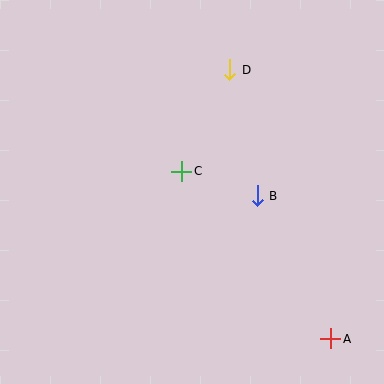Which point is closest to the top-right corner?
Point D is closest to the top-right corner.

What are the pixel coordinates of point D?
Point D is at (230, 70).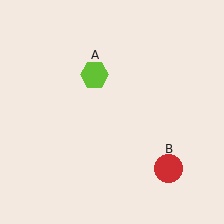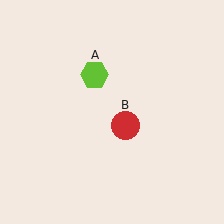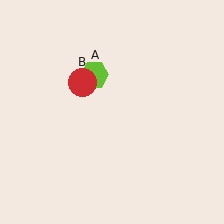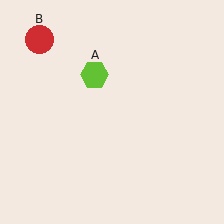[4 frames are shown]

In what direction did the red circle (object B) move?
The red circle (object B) moved up and to the left.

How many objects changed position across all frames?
1 object changed position: red circle (object B).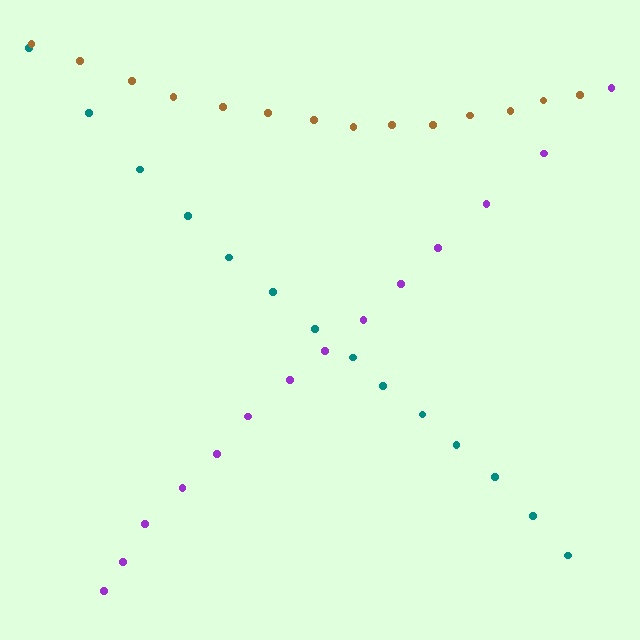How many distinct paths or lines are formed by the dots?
There are 3 distinct paths.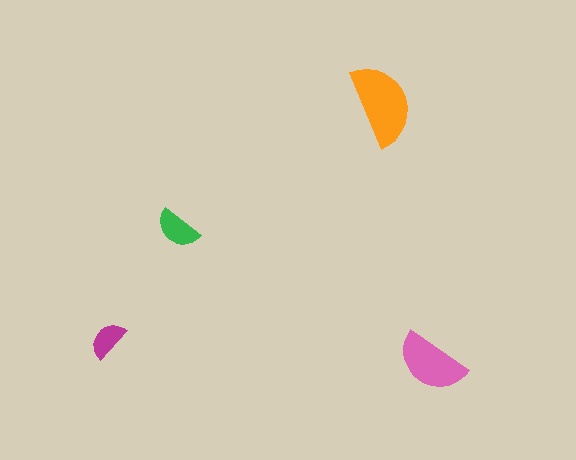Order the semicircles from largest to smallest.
the orange one, the pink one, the green one, the magenta one.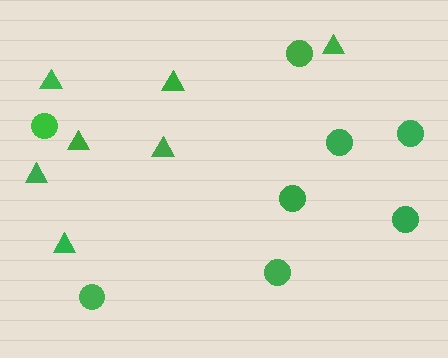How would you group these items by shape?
There are 2 groups: one group of triangles (7) and one group of circles (8).